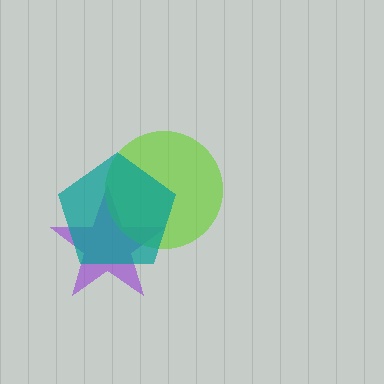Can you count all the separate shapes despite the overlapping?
Yes, there are 3 separate shapes.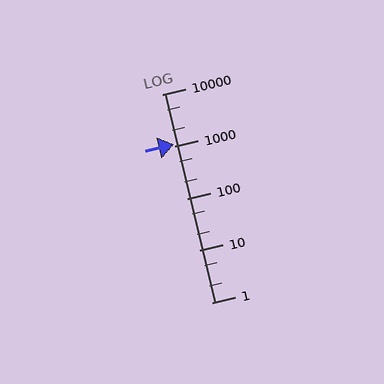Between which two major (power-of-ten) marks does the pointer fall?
The pointer is between 1000 and 10000.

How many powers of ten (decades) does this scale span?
The scale spans 4 decades, from 1 to 10000.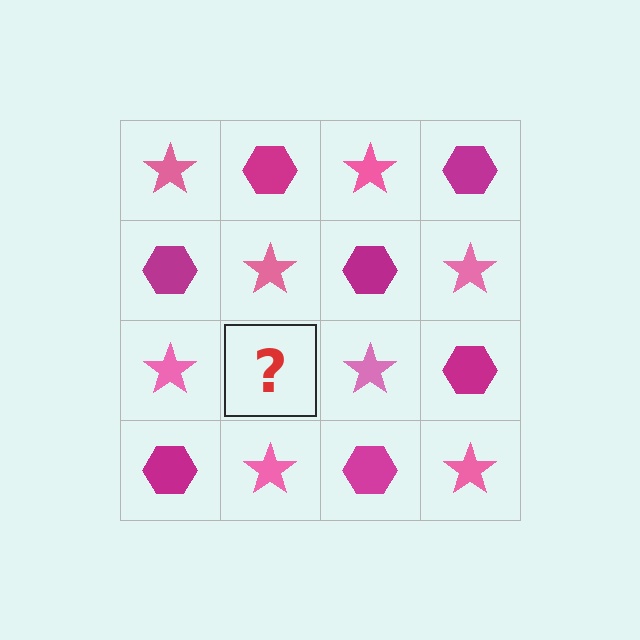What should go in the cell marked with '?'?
The missing cell should contain a magenta hexagon.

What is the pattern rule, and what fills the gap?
The rule is that it alternates pink star and magenta hexagon in a checkerboard pattern. The gap should be filled with a magenta hexagon.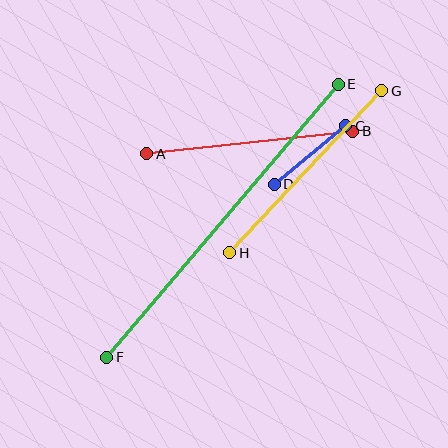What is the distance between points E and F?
The distance is approximately 358 pixels.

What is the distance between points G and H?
The distance is approximately 222 pixels.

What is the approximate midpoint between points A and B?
The midpoint is at approximately (250, 142) pixels.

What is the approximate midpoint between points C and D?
The midpoint is at approximately (310, 155) pixels.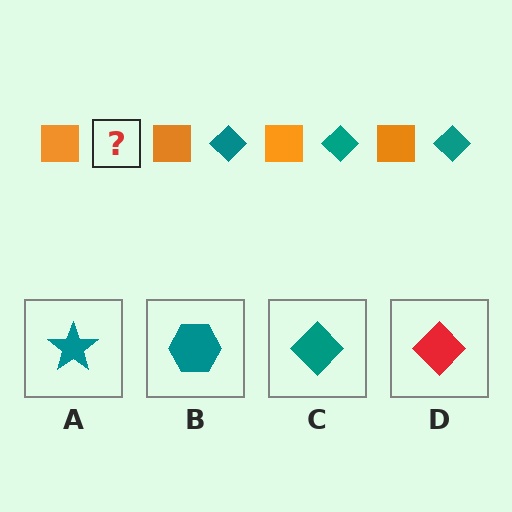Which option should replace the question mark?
Option C.